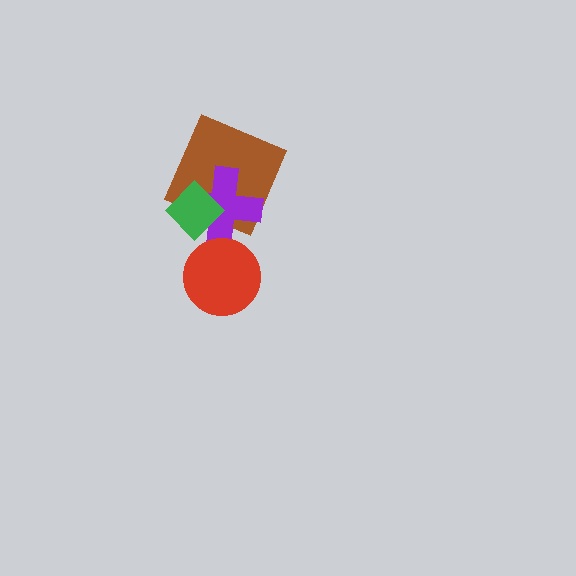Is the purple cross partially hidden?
Yes, it is partially covered by another shape.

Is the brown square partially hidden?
Yes, it is partially covered by another shape.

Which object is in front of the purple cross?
The green diamond is in front of the purple cross.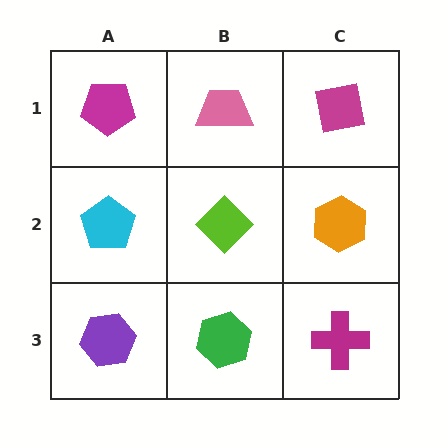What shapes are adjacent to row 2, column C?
A magenta square (row 1, column C), a magenta cross (row 3, column C), a lime diamond (row 2, column B).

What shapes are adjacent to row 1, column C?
An orange hexagon (row 2, column C), a pink trapezoid (row 1, column B).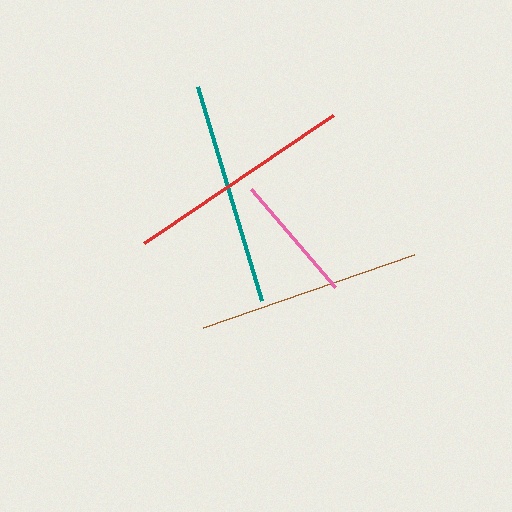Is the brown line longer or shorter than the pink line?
The brown line is longer than the pink line.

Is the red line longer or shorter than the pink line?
The red line is longer than the pink line.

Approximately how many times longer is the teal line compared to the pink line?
The teal line is approximately 1.7 times the length of the pink line.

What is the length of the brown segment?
The brown segment is approximately 223 pixels long.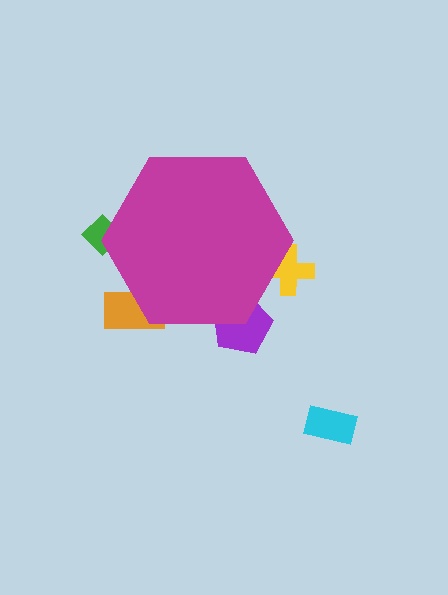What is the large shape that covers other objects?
A magenta hexagon.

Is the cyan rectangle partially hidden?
No, the cyan rectangle is fully visible.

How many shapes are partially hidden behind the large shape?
4 shapes are partially hidden.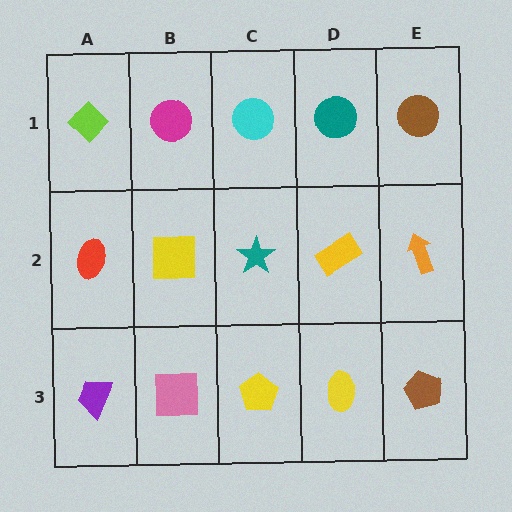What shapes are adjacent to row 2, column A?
A lime diamond (row 1, column A), a purple trapezoid (row 3, column A), a yellow square (row 2, column B).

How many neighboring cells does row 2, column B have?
4.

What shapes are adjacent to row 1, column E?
An orange arrow (row 2, column E), a teal circle (row 1, column D).